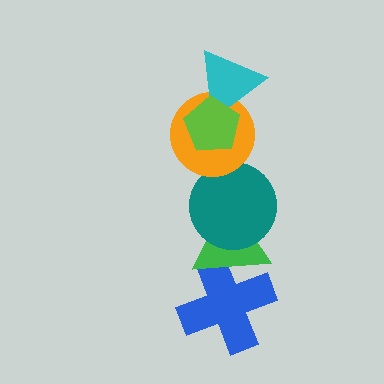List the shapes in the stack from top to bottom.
From top to bottom: the lime pentagon, the cyan triangle, the orange circle, the teal circle, the green triangle, the blue cross.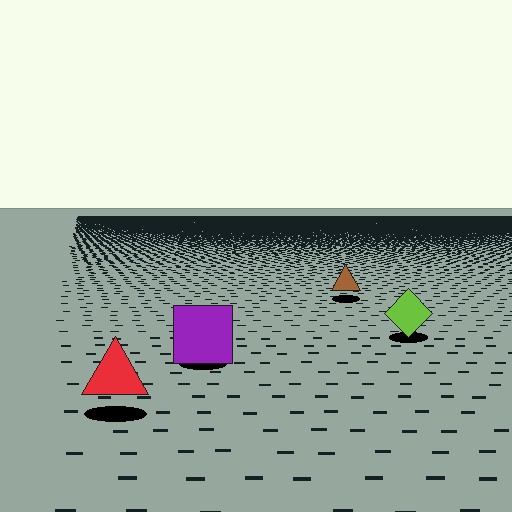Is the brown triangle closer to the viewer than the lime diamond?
No. The lime diamond is closer — you can tell from the texture gradient: the ground texture is coarser near it.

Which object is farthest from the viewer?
The brown triangle is farthest from the viewer. It appears smaller and the ground texture around it is denser.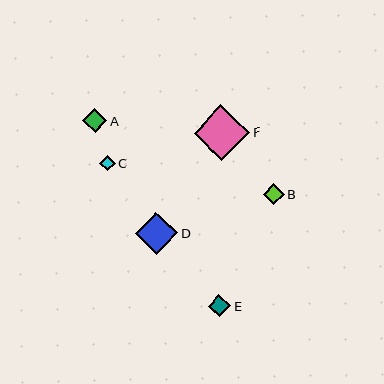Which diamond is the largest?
Diamond F is the largest with a size of approximately 56 pixels.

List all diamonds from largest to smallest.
From largest to smallest: F, D, A, E, B, C.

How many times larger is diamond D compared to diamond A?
Diamond D is approximately 1.7 times the size of diamond A.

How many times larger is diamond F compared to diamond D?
Diamond F is approximately 1.3 times the size of diamond D.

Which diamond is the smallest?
Diamond C is the smallest with a size of approximately 16 pixels.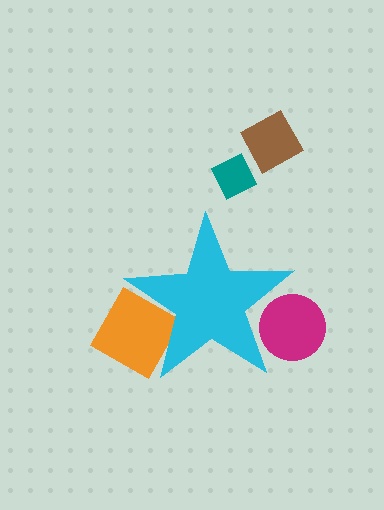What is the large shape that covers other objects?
A cyan star.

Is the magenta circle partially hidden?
Yes, the magenta circle is partially hidden behind the cyan star.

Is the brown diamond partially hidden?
No, the brown diamond is fully visible.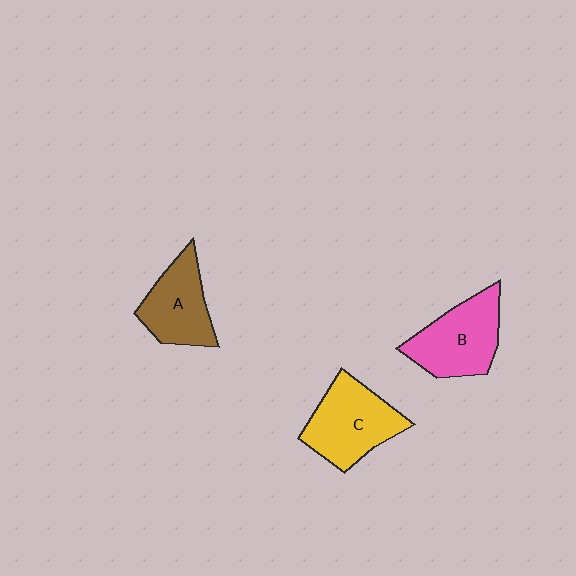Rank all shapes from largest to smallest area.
From largest to smallest: C (yellow), B (pink), A (brown).